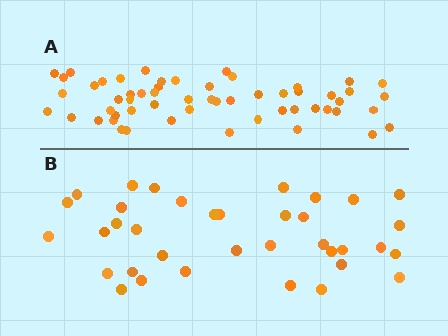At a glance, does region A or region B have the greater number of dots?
Region A (the top region) has more dots.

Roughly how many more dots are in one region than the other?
Region A has approximately 20 more dots than region B.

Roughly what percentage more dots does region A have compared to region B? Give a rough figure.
About 55% more.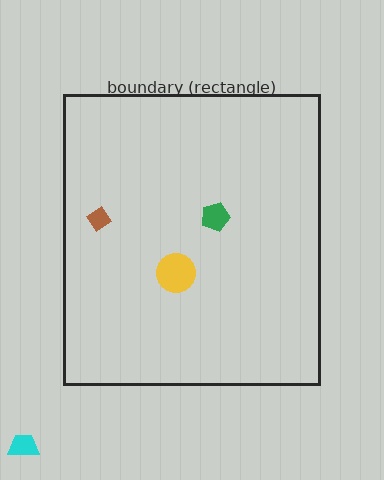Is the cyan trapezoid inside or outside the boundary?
Outside.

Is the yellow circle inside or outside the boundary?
Inside.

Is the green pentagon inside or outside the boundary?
Inside.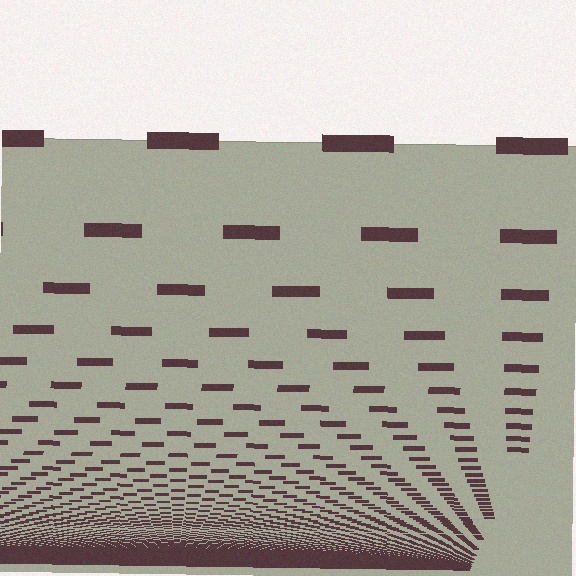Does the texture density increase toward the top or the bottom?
Density increases toward the bottom.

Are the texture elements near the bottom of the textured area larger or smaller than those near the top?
Smaller. The gradient is inverted — elements near the bottom are smaller and denser.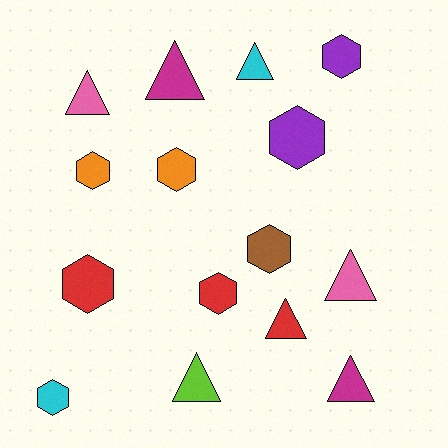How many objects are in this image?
There are 15 objects.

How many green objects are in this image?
There are no green objects.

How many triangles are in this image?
There are 7 triangles.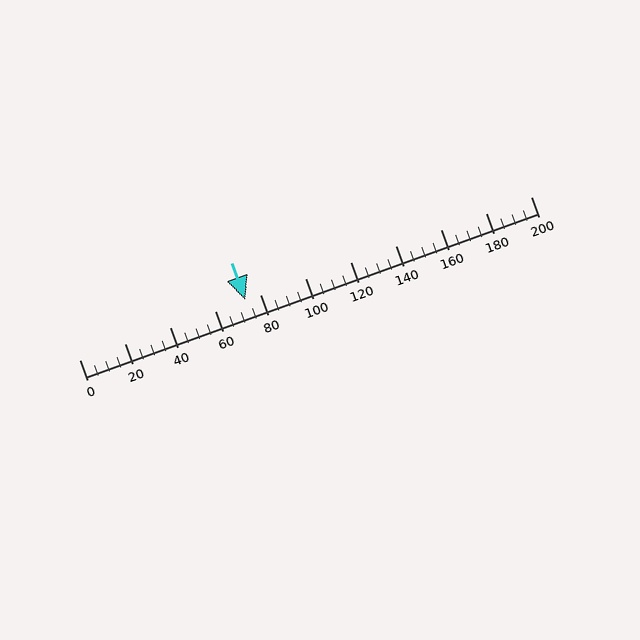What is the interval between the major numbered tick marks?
The major tick marks are spaced 20 units apart.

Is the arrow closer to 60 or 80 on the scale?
The arrow is closer to 80.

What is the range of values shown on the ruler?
The ruler shows values from 0 to 200.